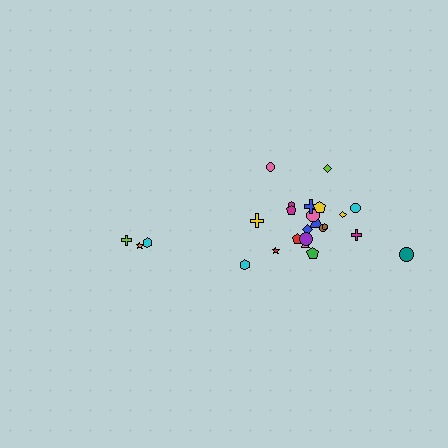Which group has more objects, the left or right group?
The right group.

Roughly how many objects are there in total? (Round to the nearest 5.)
Roughly 25 objects in total.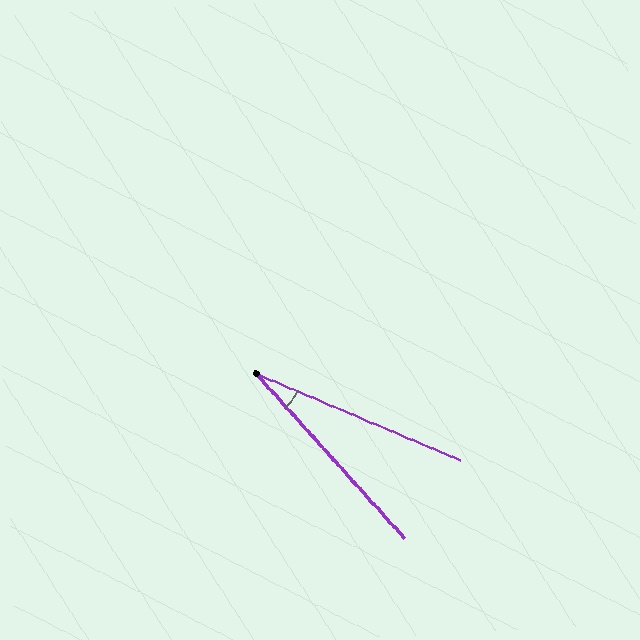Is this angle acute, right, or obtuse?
It is acute.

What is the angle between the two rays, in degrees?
Approximately 25 degrees.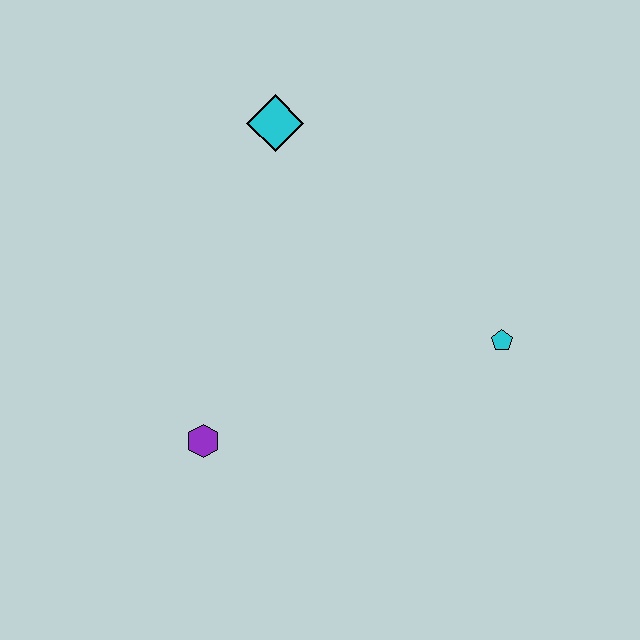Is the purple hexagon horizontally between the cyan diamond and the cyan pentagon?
No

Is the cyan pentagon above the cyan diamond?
No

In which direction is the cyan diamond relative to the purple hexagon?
The cyan diamond is above the purple hexagon.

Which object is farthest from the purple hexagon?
The cyan diamond is farthest from the purple hexagon.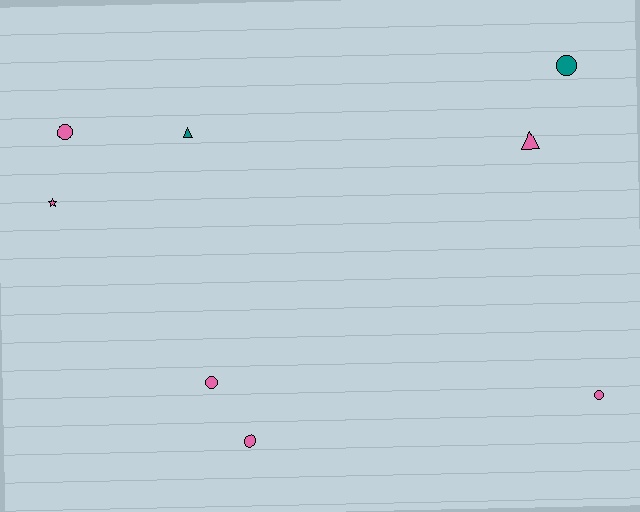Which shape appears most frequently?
Circle, with 5 objects.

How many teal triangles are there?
There is 1 teal triangle.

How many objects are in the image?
There are 8 objects.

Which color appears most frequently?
Pink, with 6 objects.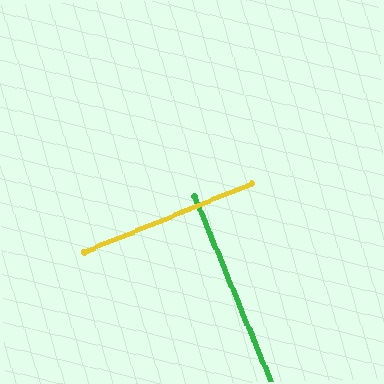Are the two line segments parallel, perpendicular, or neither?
Perpendicular — they meet at approximately 90°.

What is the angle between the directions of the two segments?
Approximately 90 degrees.